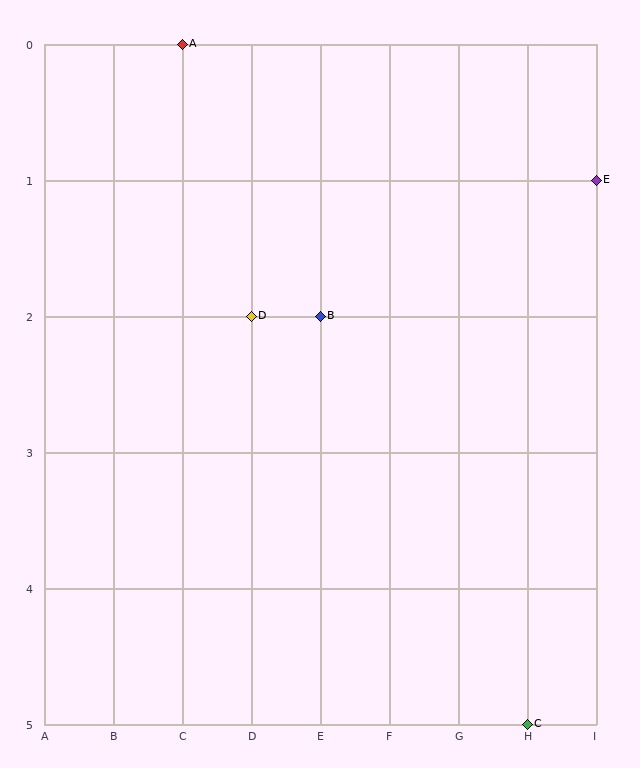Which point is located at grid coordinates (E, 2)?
Point B is at (E, 2).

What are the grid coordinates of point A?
Point A is at grid coordinates (C, 0).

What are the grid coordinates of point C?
Point C is at grid coordinates (H, 5).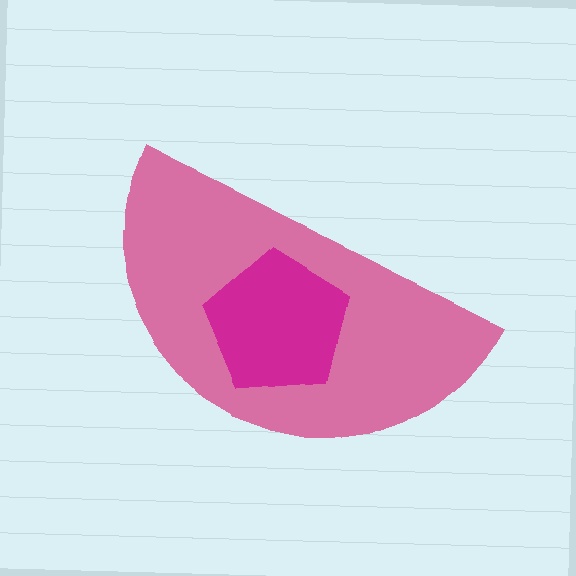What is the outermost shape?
The pink semicircle.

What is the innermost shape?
The magenta pentagon.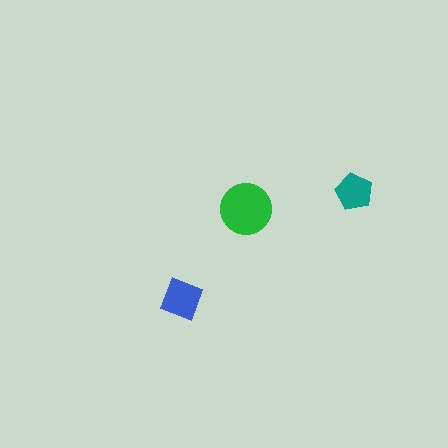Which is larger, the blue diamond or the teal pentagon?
The blue diamond.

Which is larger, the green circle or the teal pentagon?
The green circle.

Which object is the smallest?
The teal pentagon.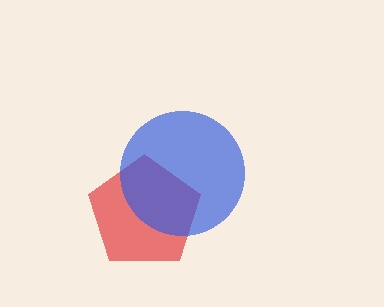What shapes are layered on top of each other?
The layered shapes are: a red pentagon, a blue circle.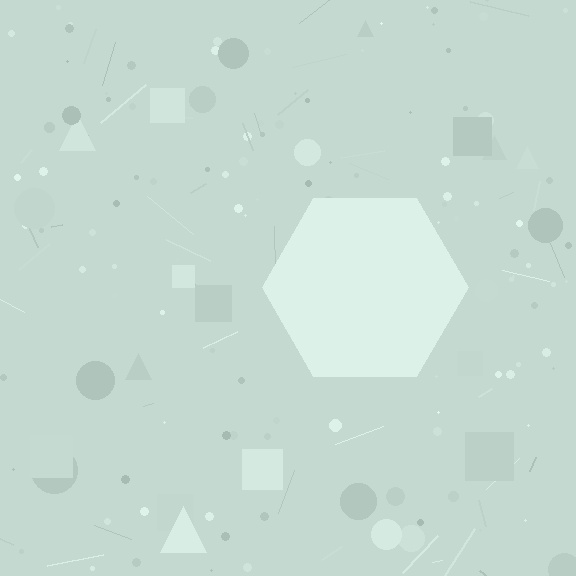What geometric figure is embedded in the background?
A hexagon is embedded in the background.